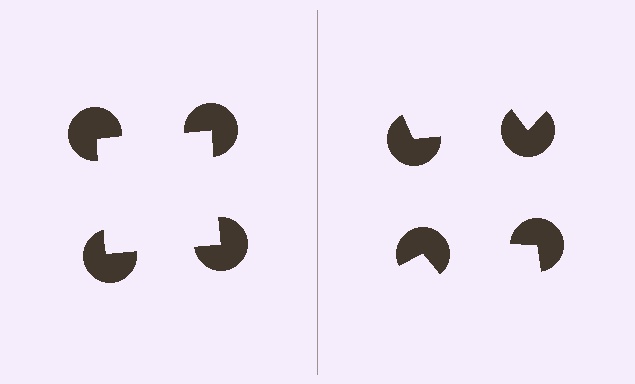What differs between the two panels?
The pac-man discs are positioned identically on both sides; only the wedge orientations differ. On the left they align to a square; on the right they are misaligned.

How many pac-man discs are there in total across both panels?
8 — 4 on each side.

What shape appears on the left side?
An illusory square.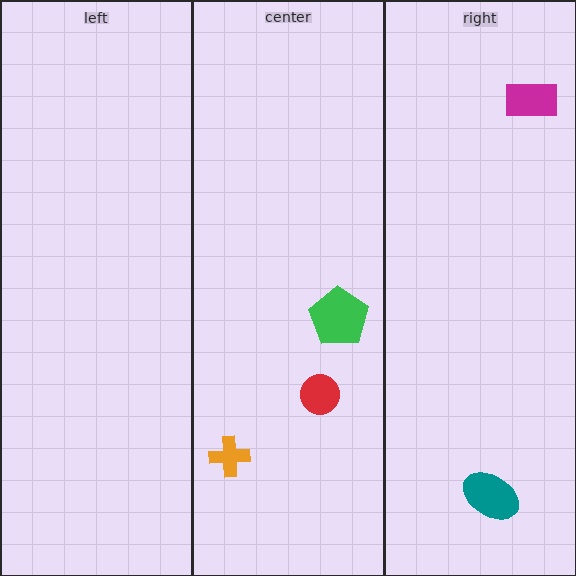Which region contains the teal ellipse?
The right region.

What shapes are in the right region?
The magenta rectangle, the teal ellipse.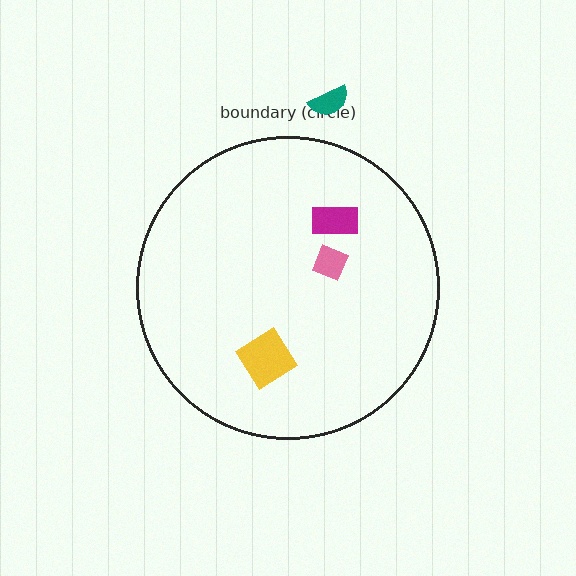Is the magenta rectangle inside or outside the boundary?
Inside.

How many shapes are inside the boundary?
3 inside, 1 outside.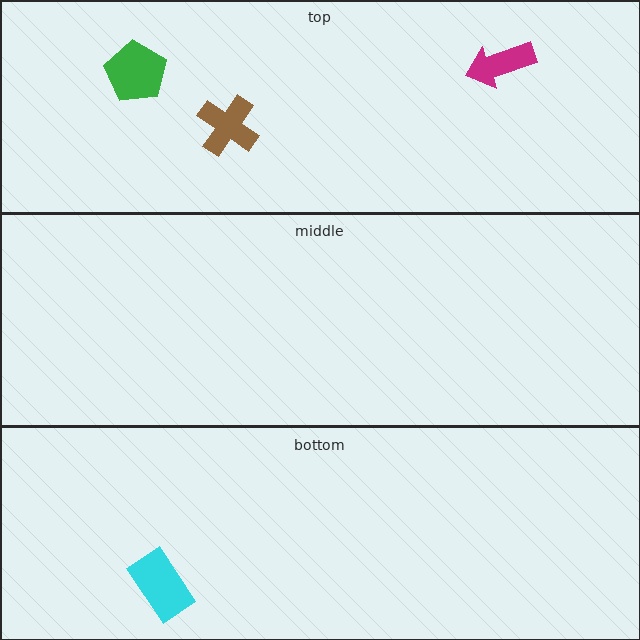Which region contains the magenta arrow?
The top region.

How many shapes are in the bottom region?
1.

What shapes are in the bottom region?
The cyan rectangle.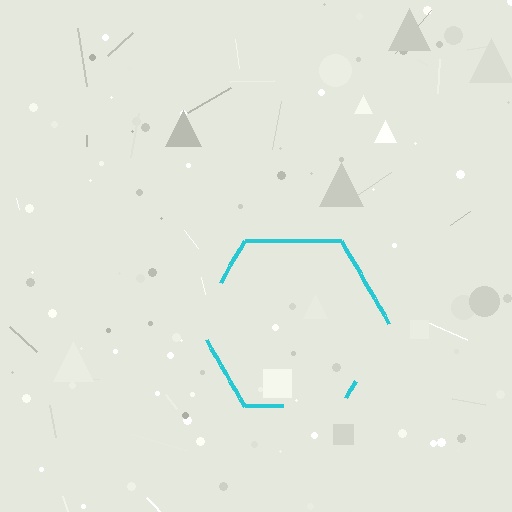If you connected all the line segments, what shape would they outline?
They would outline a hexagon.